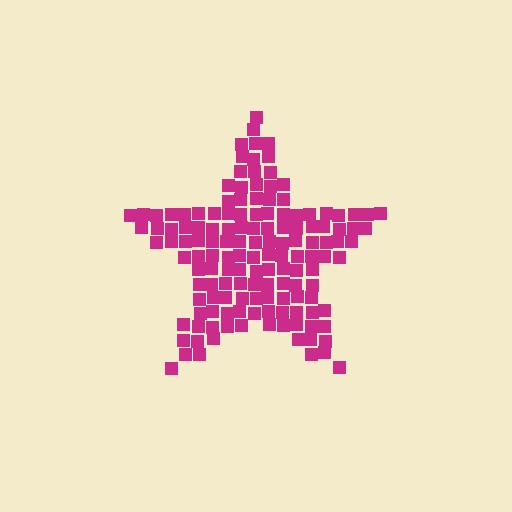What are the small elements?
The small elements are squares.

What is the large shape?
The large shape is a star.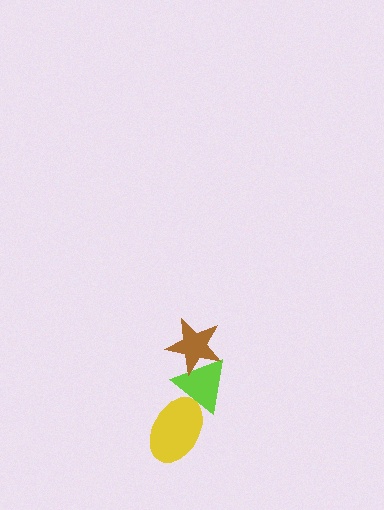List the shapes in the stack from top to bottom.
From top to bottom: the brown star, the lime triangle, the yellow ellipse.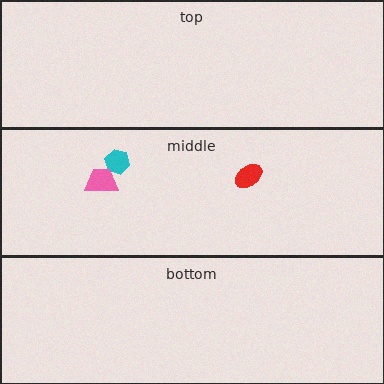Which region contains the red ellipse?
The middle region.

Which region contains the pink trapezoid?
The middle region.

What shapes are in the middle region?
The cyan hexagon, the pink trapezoid, the red ellipse.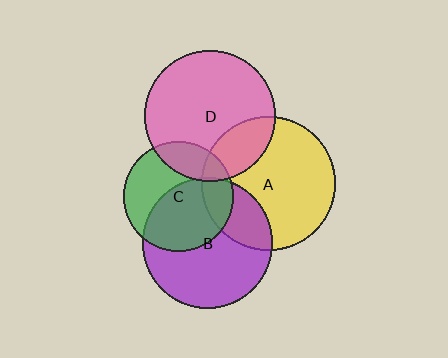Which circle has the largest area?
Circle A (yellow).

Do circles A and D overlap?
Yes.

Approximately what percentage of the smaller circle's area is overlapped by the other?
Approximately 20%.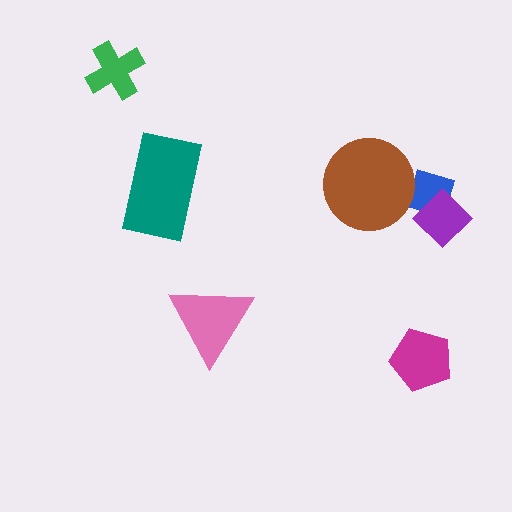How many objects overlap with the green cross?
0 objects overlap with the green cross.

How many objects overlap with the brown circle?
1 object overlaps with the brown circle.